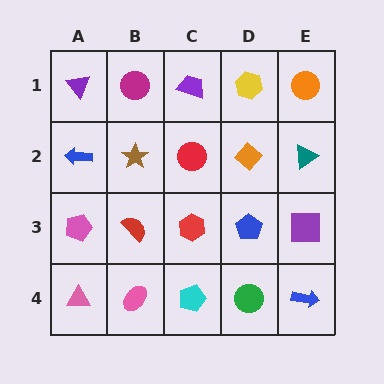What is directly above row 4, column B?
A red semicircle.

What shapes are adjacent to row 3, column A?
A blue arrow (row 2, column A), a pink triangle (row 4, column A), a red semicircle (row 3, column B).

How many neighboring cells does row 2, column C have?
4.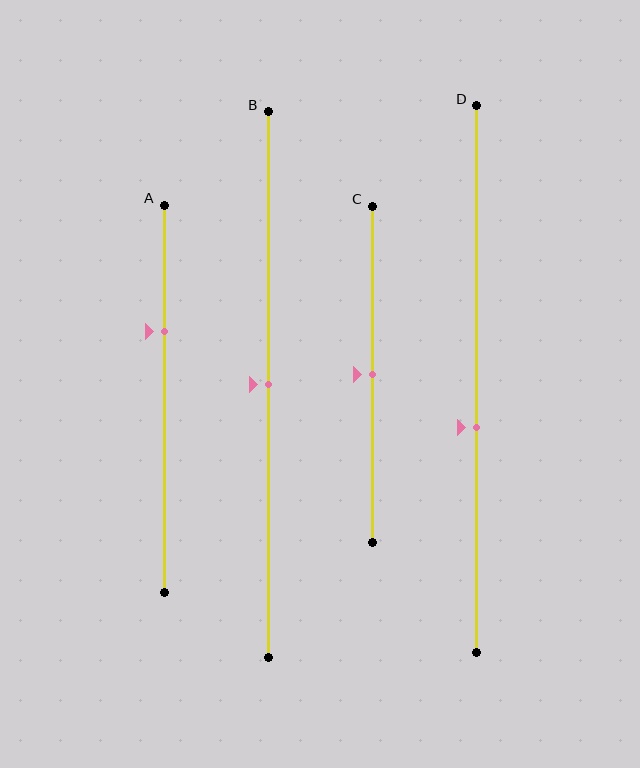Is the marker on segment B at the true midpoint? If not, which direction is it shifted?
Yes, the marker on segment B is at the true midpoint.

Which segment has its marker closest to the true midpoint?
Segment B has its marker closest to the true midpoint.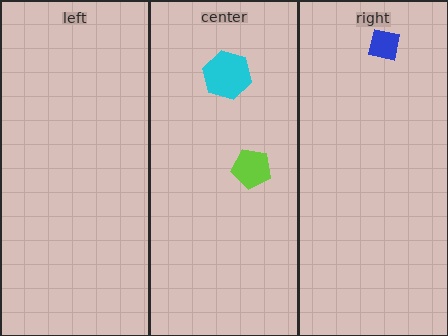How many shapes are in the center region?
2.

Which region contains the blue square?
The right region.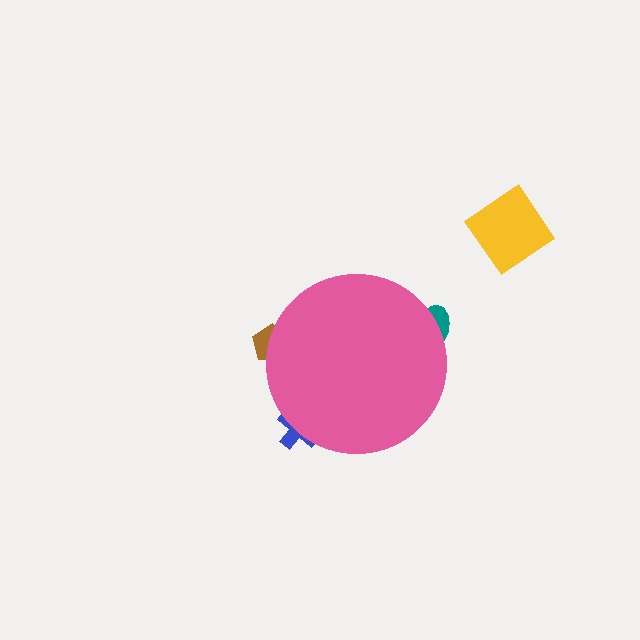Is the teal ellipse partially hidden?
Yes, the teal ellipse is partially hidden behind the pink circle.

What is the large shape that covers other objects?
A pink circle.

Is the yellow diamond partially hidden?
No, the yellow diamond is fully visible.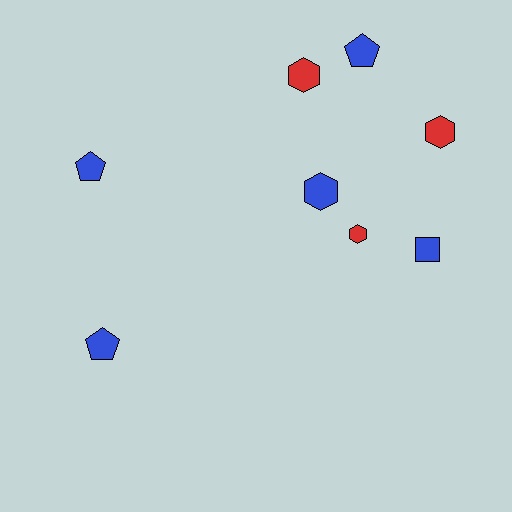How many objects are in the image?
There are 8 objects.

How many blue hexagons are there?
There is 1 blue hexagon.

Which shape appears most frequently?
Hexagon, with 4 objects.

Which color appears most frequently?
Blue, with 5 objects.